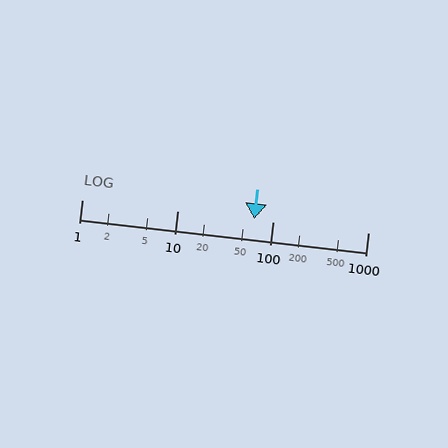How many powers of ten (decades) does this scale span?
The scale spans 3 decades, from 1 to 1000.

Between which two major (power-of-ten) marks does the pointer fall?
The pointer is between 10 and 100.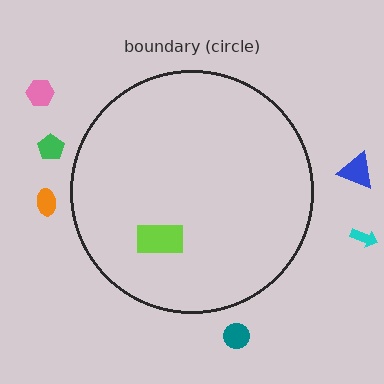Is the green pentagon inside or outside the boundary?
Outside.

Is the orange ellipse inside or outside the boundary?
Outside.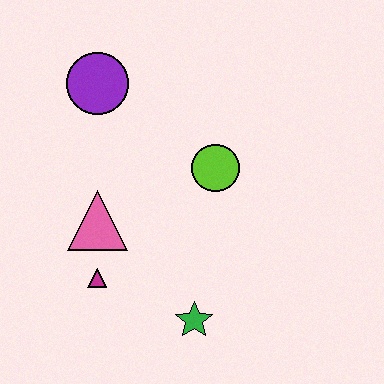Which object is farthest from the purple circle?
The green star is farthest from the purple circle.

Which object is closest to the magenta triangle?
The pink triangle is closest to the magenta triangle.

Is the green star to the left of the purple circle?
No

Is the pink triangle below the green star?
No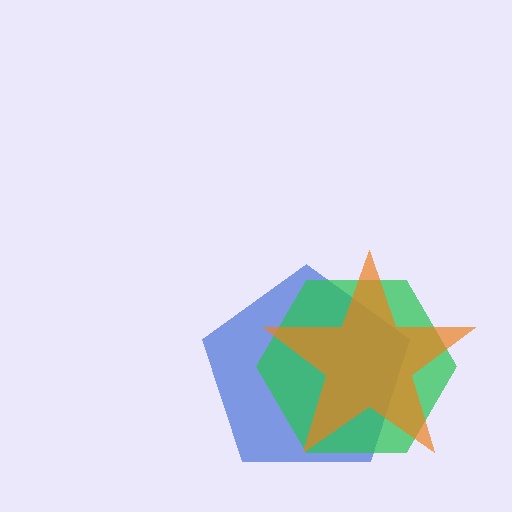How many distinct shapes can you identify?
There are 3 distinct shapes: a blue pentagon, a green hexagon, an orange star.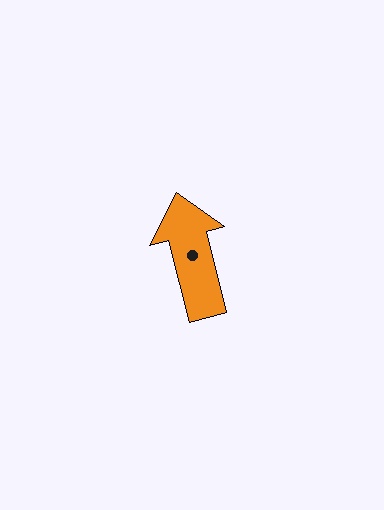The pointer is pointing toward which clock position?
Roughly 12 o'clock.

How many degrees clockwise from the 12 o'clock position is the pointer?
Approximately 346 degrees.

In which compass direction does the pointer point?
North.